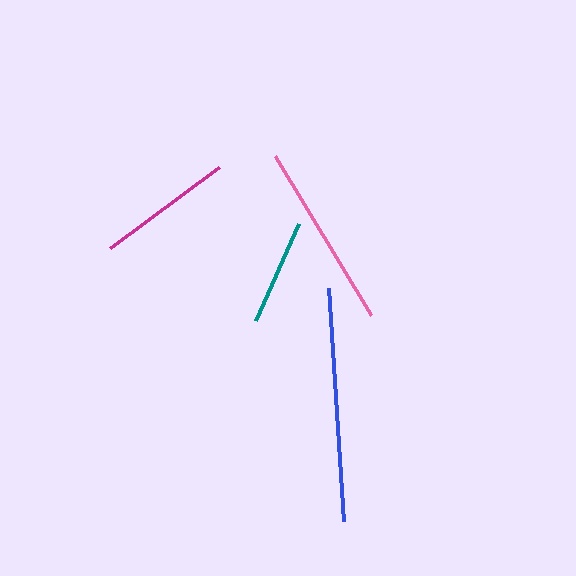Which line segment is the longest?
The blue line is the longest at approximately 234 pixels.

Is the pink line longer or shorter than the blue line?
The blue line is longer than the pink line.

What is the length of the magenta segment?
The magenta segment is approximately 136 pixels long.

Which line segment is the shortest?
The teal line is the shortest at approximately 107 pixels.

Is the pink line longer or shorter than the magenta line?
The pink line is longer than the magenta line.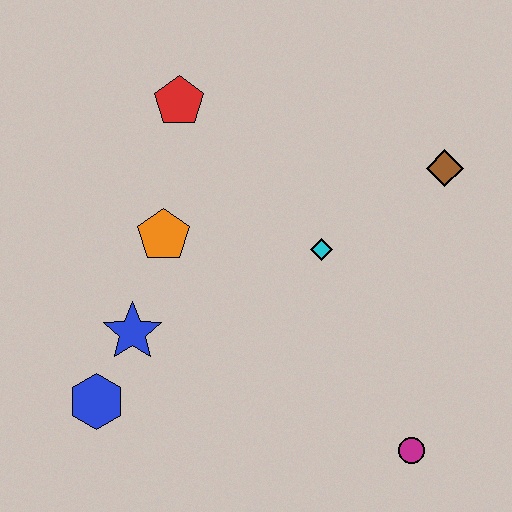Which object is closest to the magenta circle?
The cyan diamond is closest to the magenta circle.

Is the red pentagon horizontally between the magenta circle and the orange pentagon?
Yes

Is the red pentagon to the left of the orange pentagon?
No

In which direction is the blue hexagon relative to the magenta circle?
The blue hexagon is to the left of the magenta circle.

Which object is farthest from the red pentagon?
The magenta circle is farthest from the red pentagon.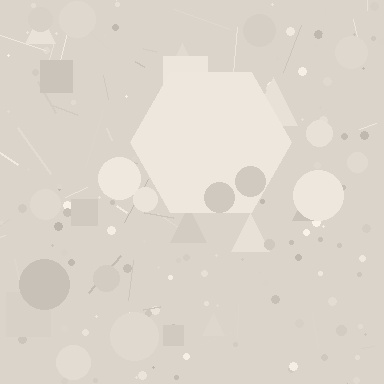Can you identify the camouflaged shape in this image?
The camouflaged shape is a hexagon.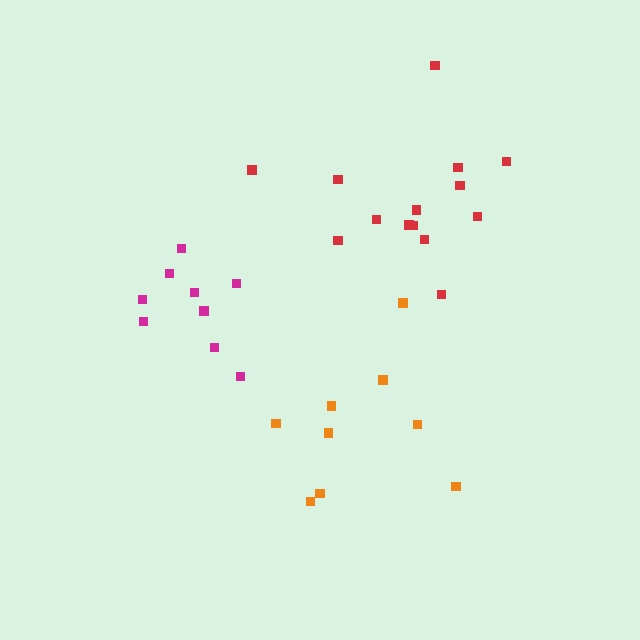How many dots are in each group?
Group 1: 14 dots, Group 2: 9 dots, Group 3: 9 dots (32 total).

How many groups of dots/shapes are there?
There are 3 groups.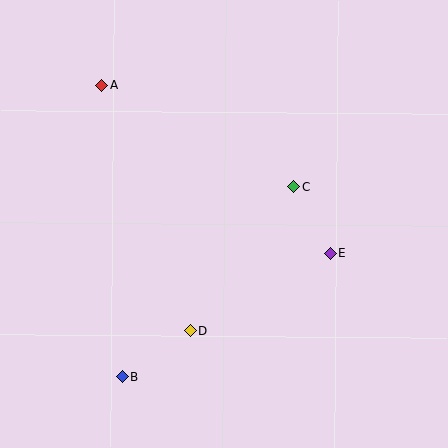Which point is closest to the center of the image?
Point C at (294, 186) is closest to the center.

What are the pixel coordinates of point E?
Point E is at (330, 253).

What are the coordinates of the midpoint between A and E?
The midpoint between A and E is at (216, 169).